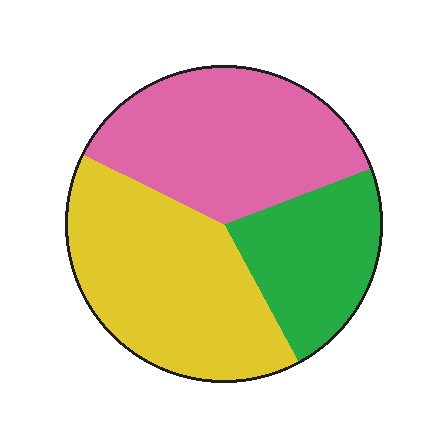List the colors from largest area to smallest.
From largest to smallest: yellow, pink, green.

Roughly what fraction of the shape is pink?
Pink takes up about three eighths (3/8) of the shape.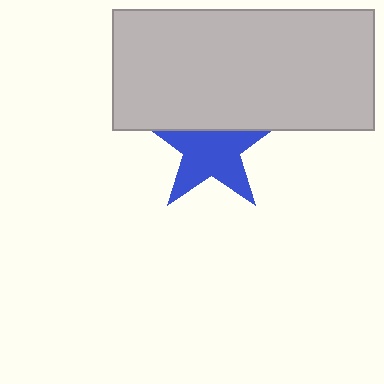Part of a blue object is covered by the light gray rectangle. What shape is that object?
It is a star.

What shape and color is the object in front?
The object in front is a light gray rectangle.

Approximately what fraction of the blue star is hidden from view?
Roughly 34% of the blue star is hidden behind the light gray rectangle.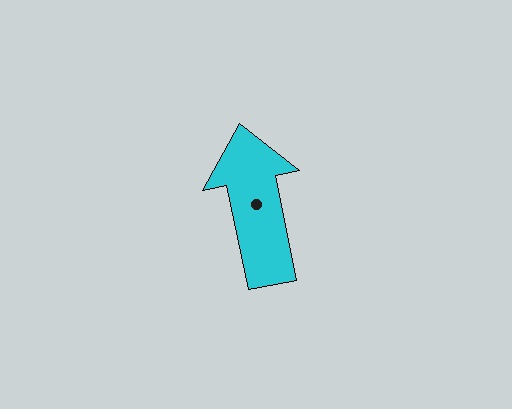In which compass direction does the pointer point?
North.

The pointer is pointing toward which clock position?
Roughly 12 o'clock.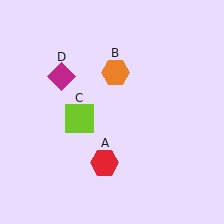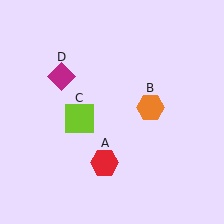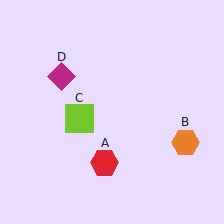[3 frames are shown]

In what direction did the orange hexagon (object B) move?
The orange hexagon (object B) moved down and to the right.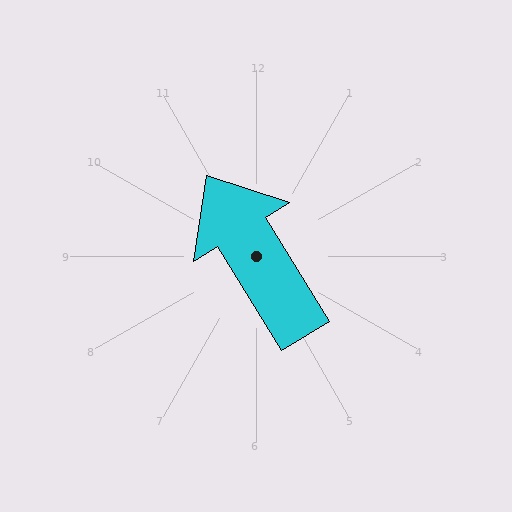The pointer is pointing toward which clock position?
Roughly 11 o'clock.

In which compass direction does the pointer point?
Northwest.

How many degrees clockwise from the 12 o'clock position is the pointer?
Approximately 329 degrees.